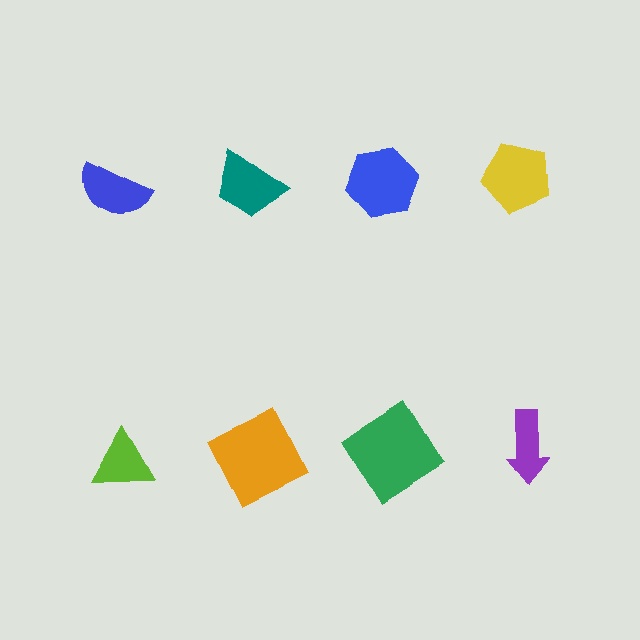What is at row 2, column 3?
A green diamond.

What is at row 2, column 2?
An orange square.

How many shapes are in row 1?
4 shapes.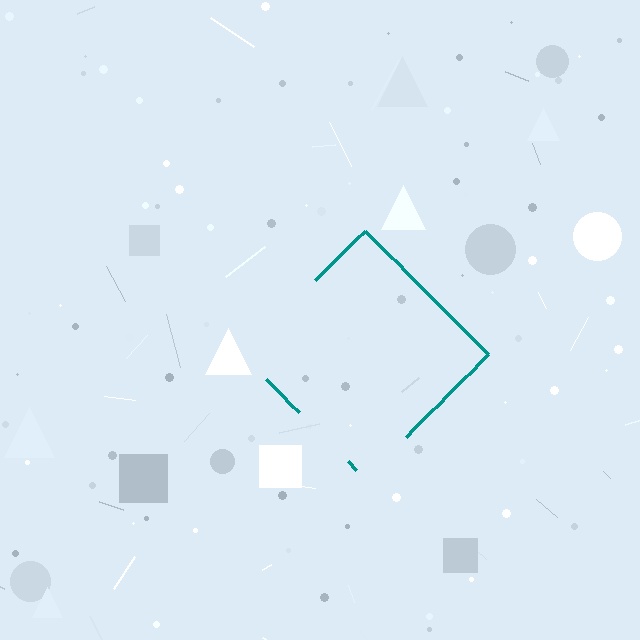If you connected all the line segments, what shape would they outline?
They would outline a diamond.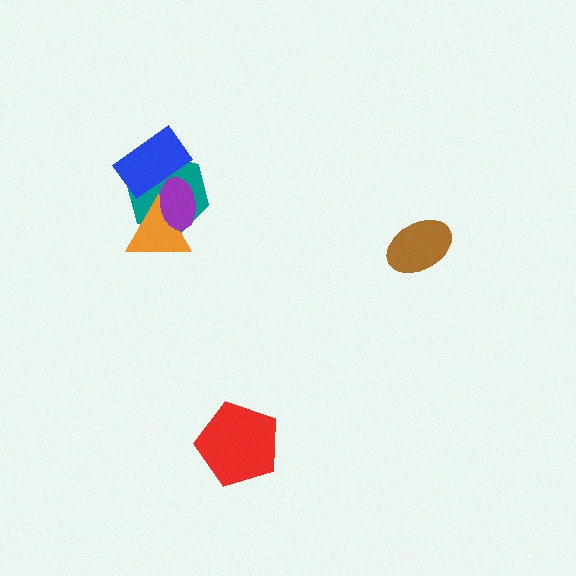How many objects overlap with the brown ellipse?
0 objects overlap with the brown ellipse.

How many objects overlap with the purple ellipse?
3 objects overlap with the purple ellipse.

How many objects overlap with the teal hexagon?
3 objects overlap with the teal hexagon.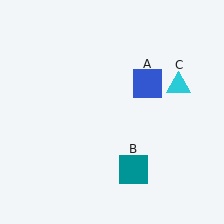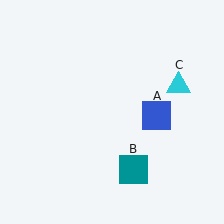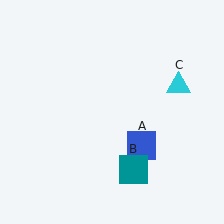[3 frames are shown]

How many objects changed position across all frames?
1 object changed position: blue square (object A).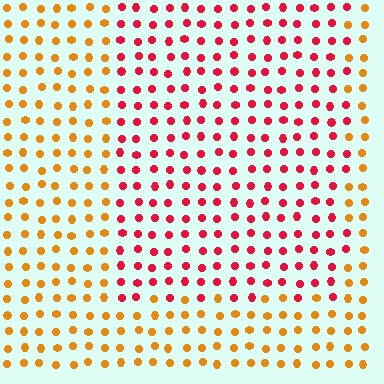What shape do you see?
I see a rectangle.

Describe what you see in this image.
The image is filled with small orange elements in a uniform arrangement. A rectangle-shaped region is visible where the elements are tinted to a slightly different hue, forming a subtle color boundary.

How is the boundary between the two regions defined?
The boundary is defined purely by a slight shift in hue (about 46 degrees). Spacing, size, and orientation are identical on both sides.